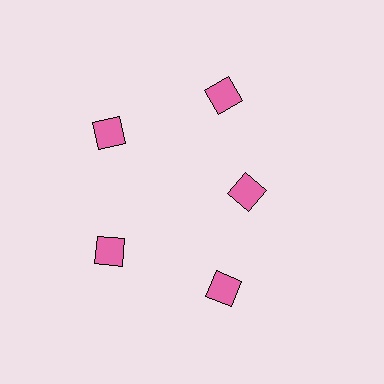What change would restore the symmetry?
The symmetry would be restored by moving it outward, back onto the ring so that all 5 diamonds sit at equal angles and equal distance from the center.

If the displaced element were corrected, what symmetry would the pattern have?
It would have 5-fold rotational symmetry — the pattern would map onto itself every 72 degrees.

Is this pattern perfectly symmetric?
No. The 5 pink diamonds are arranged in a ring, but one element near the 3 o'clock position is pulled inward toward the center, breaking the 5-fold rotational symmetry.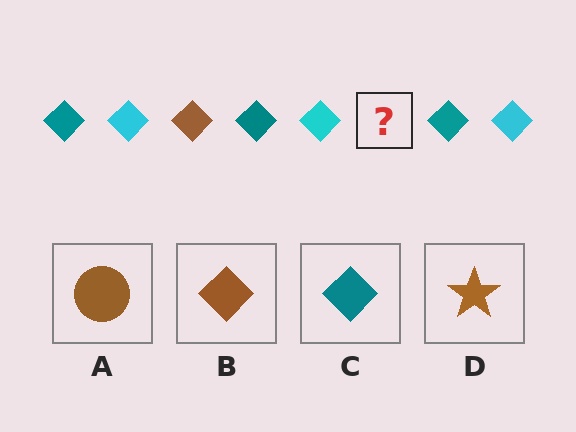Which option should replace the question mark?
Option B.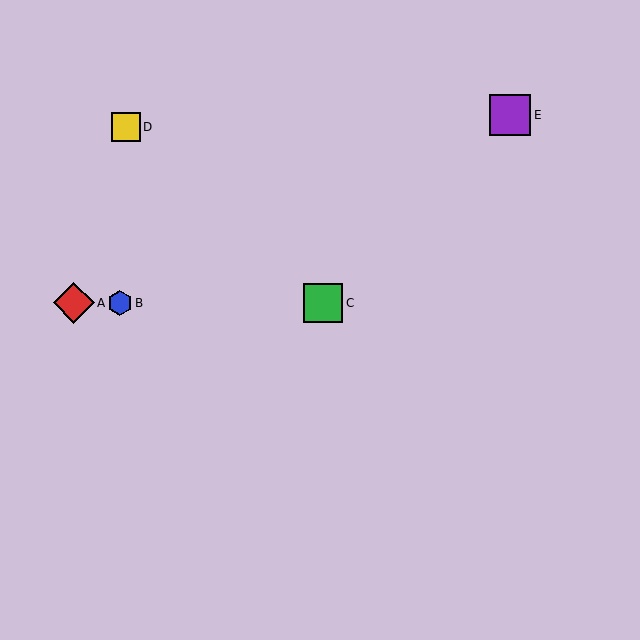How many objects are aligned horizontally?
3 objects (A, B, C) are aligned horizontally.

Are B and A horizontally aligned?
Yes, both are at y≈303.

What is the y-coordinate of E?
Object E is at y≈115.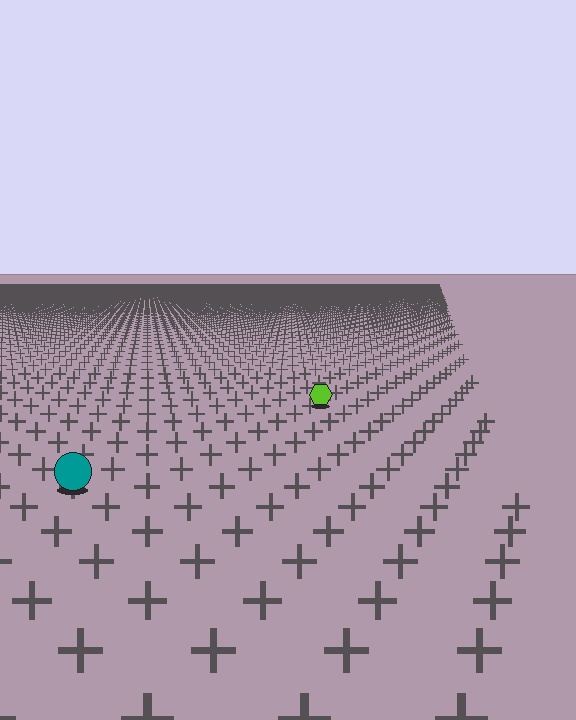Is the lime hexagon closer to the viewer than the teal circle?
No. The teal circle is closer — you can tell from the texture gradient: the ground texture is coarser near it.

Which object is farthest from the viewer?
The lime hexagon is farthest from the viewer. It appears smaller and the ground texture around it is denser.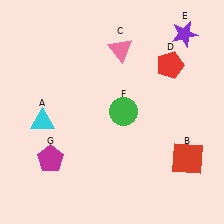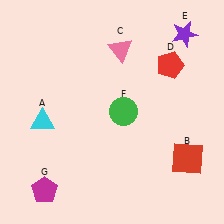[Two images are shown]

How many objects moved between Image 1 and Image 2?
1 object moved between the two images.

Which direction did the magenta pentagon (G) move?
The magenta pentagon (G) moved down.